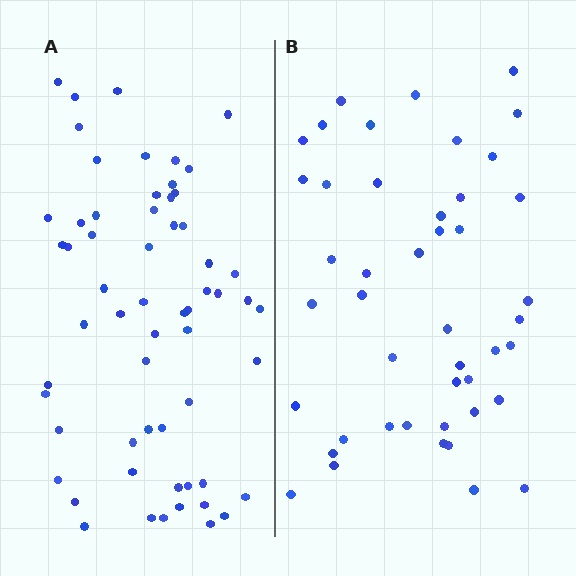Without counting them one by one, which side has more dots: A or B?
Region A (the left region) has more dots.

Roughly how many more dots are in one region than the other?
Region A has approximately 15 more dots than region B.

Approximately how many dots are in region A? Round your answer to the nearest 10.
About 60 dots.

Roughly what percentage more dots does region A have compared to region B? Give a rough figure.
About 35% more.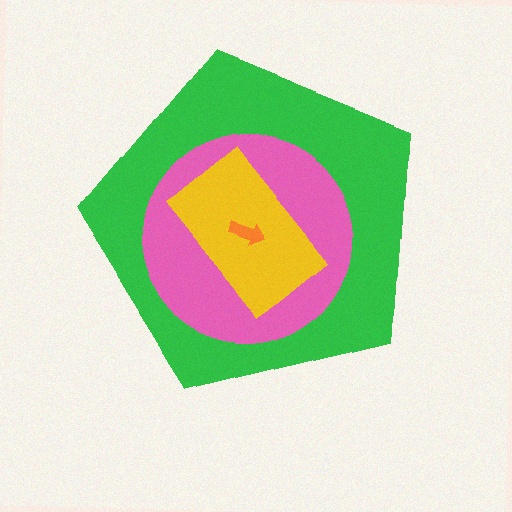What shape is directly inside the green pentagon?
The pink circle.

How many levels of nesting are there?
4.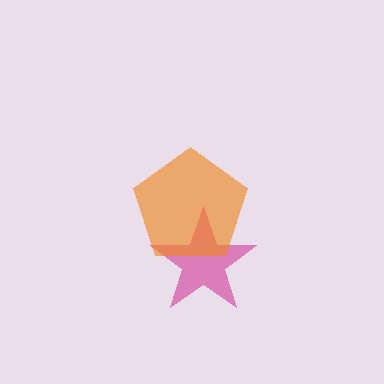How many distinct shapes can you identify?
There are 2 distinct shapes: a magenta star, an orange pentagon.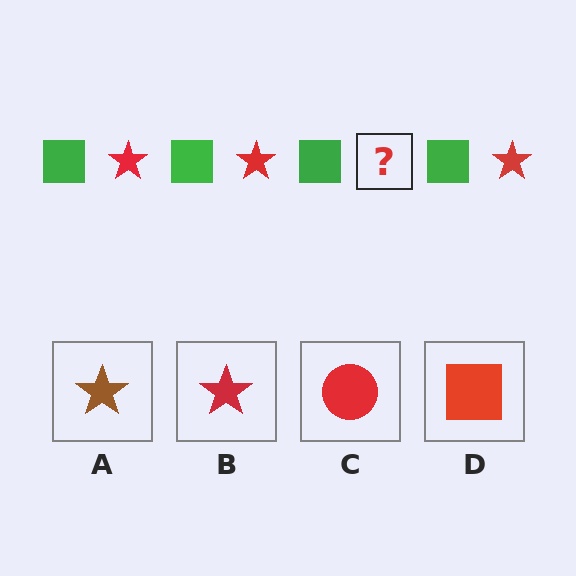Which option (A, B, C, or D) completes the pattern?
B.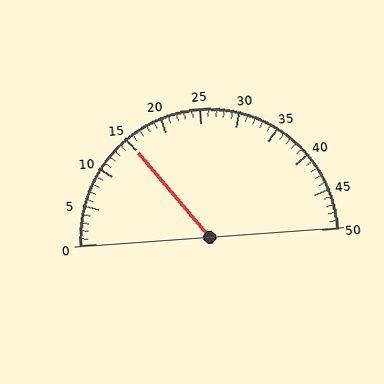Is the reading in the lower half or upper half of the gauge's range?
The reading is in the lower half of the range (0 to 50).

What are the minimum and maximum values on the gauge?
The gauge ranges from 0 to 50.